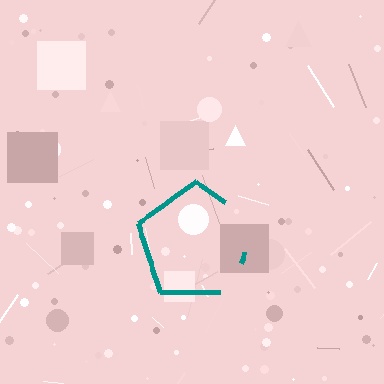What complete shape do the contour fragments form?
The contour fragments form a pentagon.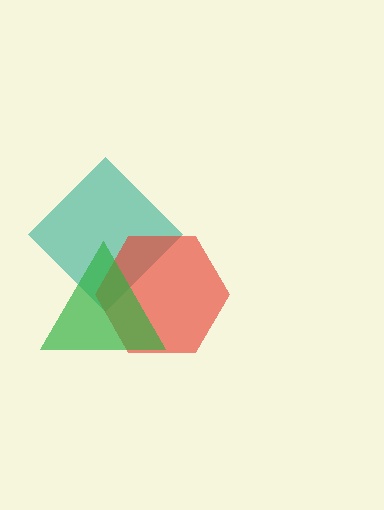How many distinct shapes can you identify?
There are 3 distinct shapes: a teal diamond, a red hexagon, a green triangle.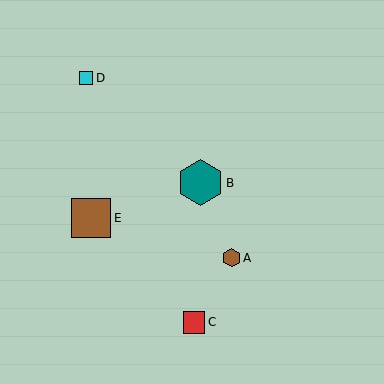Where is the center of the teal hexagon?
The center of the teal hexagon is at (201, 183).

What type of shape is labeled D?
Shape D is a cyan square.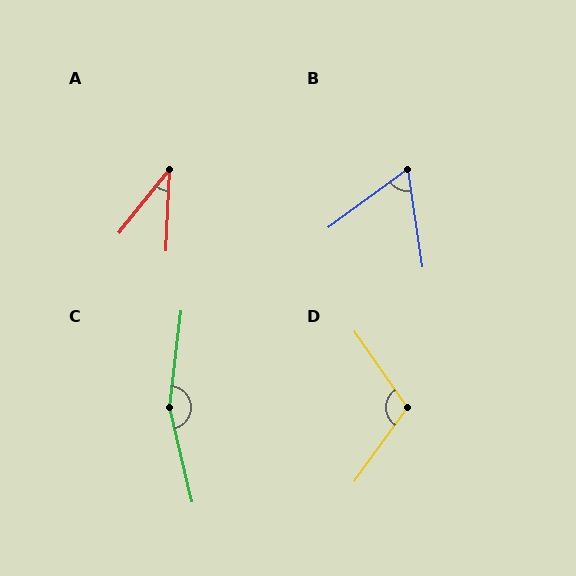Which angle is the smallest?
A, at approximately 36 degrees.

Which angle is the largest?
C, at approximately 160 degrees.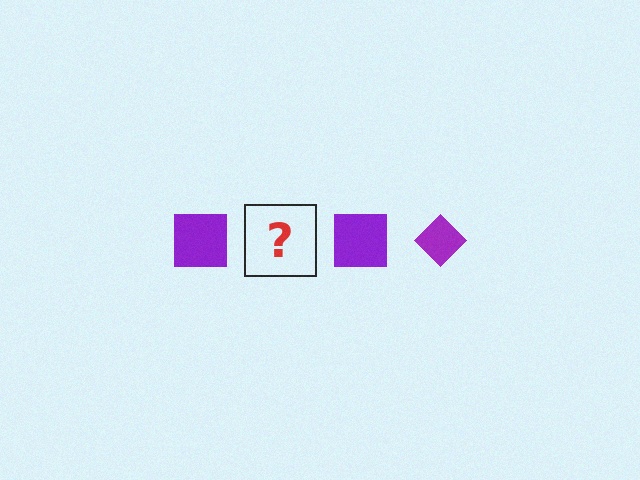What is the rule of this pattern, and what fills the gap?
The rule is that the pattern cycles through square, diamond shapes in purple. The gap should be filled with a purple diamond.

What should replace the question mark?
The question mark should be replaced with a purple diamond.